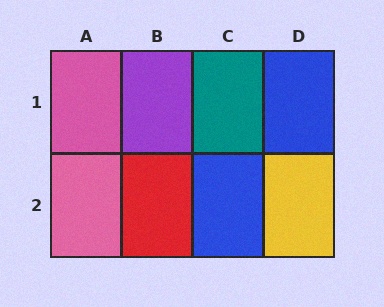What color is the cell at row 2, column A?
Pink.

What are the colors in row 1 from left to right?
Pink, purple, teal, blue.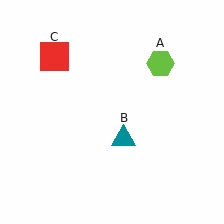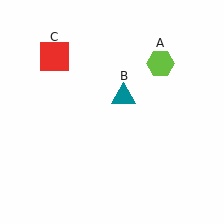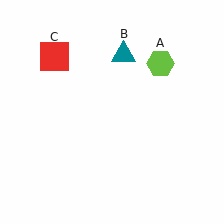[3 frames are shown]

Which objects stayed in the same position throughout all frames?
Lime hexagon (object A) and red square (object C) remained stationary.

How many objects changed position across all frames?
1 object changed position: teal triangle (object B).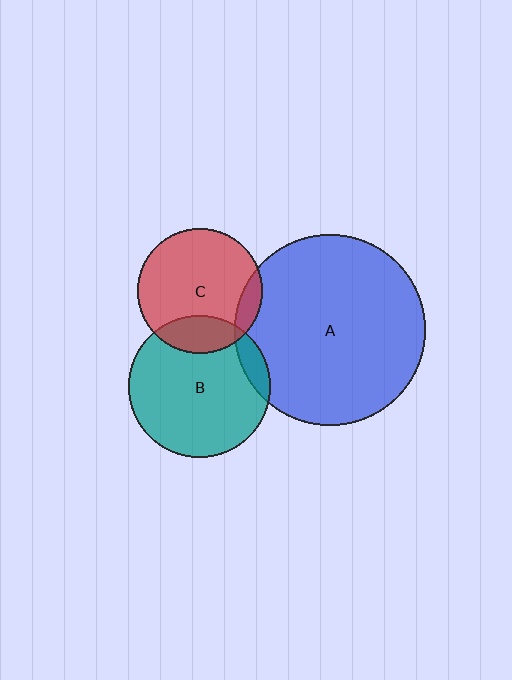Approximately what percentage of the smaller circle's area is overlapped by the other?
Approximately 10%.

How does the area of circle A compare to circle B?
Approximately 1.8 times.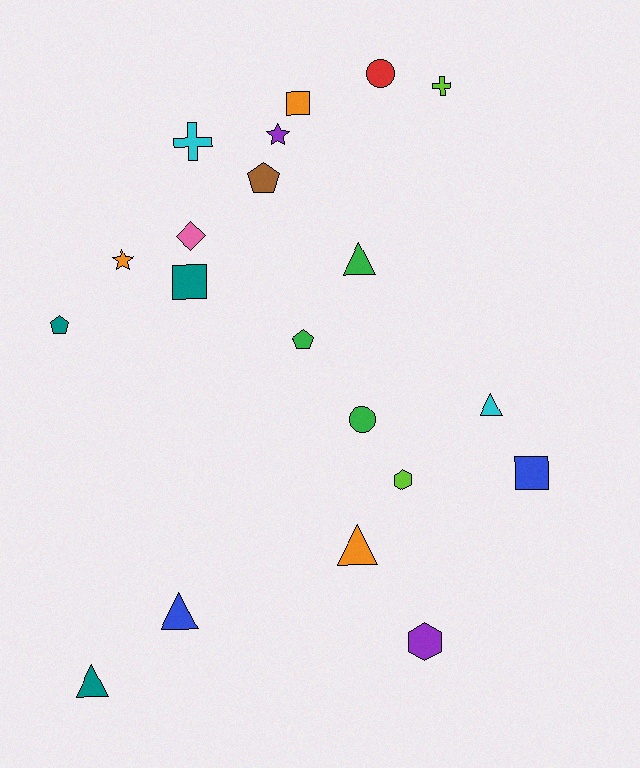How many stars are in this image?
There are 2 stars.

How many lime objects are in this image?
There are 2 lime objects.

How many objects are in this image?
There are 20 objects.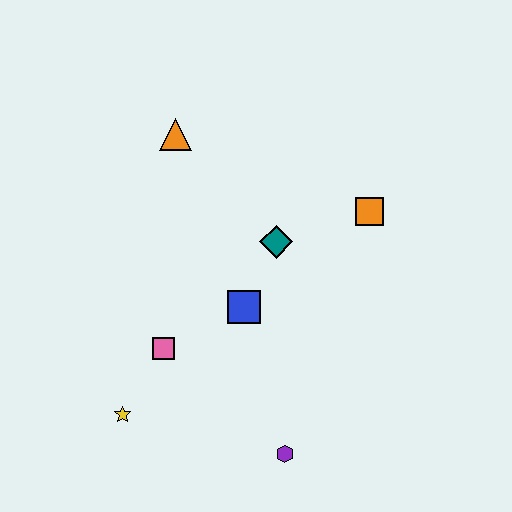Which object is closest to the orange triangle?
The teal diamond is closest to the orange triangle.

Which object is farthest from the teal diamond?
The yellow star is farthest from the teal diamond.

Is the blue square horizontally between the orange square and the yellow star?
Yes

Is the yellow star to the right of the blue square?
No